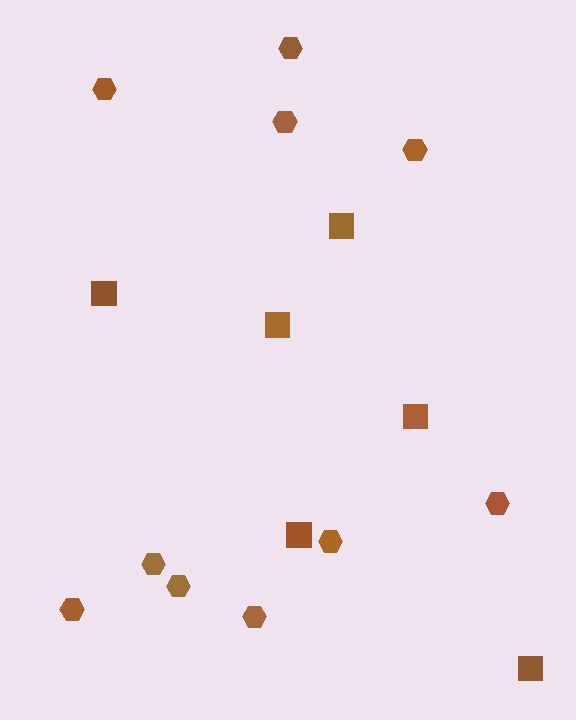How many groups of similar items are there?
There are 2 groups: one group of squares (6) and one group of hexagons (10).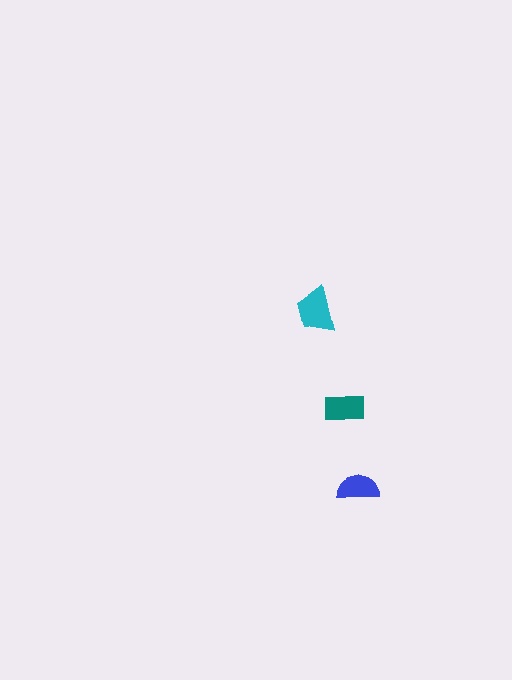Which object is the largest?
The cyan trapezoid.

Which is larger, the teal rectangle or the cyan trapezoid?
The cyan trapezoid.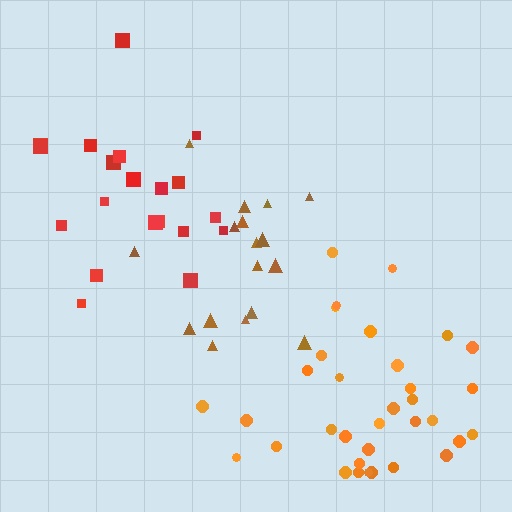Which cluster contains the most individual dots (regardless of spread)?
Orange (34).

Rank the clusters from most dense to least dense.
orange, red, brown.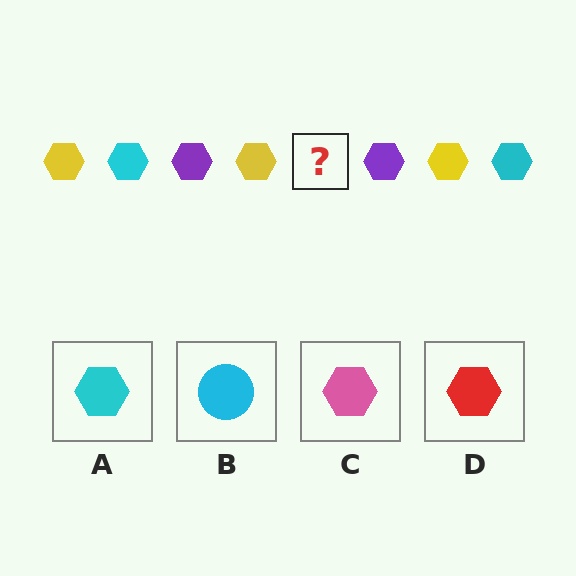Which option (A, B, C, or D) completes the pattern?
A.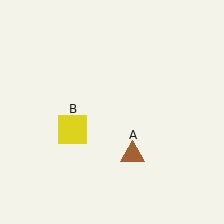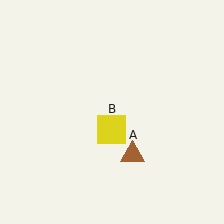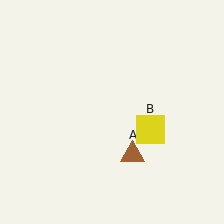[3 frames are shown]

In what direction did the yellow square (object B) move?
The yellow square (object B) moved right.